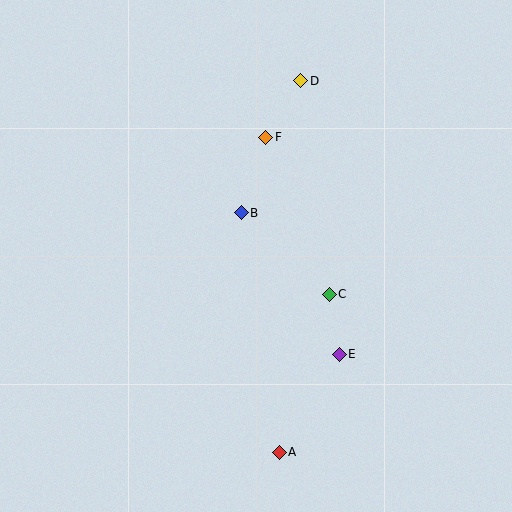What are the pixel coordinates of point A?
Point A is at (279, 452).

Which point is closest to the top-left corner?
Point F is closest to the top-left corner.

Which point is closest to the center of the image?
Point B at (241, 213) is closest to the center.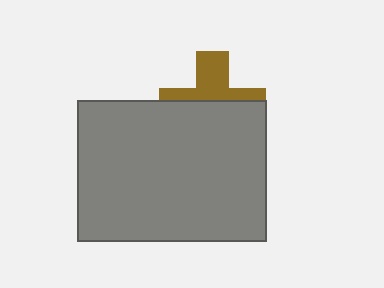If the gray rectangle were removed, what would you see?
You would see the complete brown cross.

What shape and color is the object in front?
The object in front is a gray rectangle.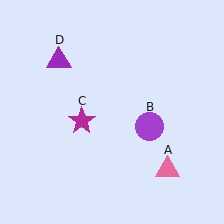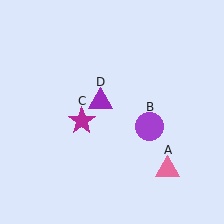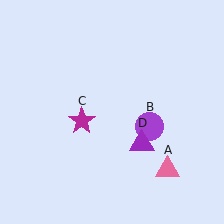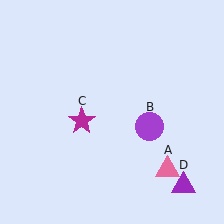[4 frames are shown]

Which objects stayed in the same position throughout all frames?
Pink triangle (object A) and purple circle (object B) and magenta star (object C) remained stationary.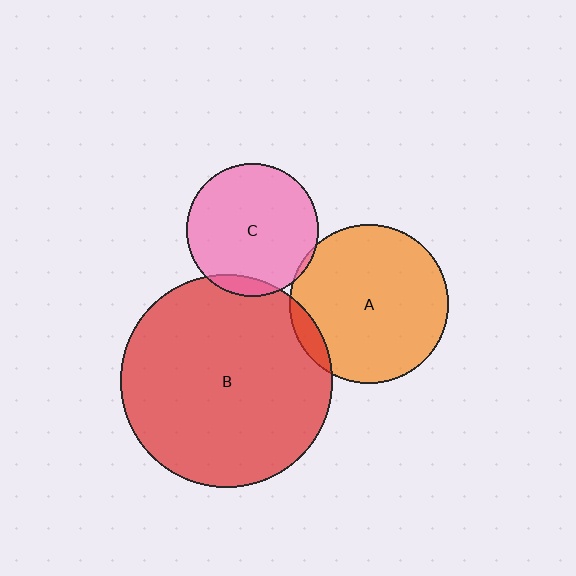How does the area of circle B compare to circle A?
Approximately 1.8 times.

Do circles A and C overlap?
Yes.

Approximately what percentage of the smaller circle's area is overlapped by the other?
Approximately 5%.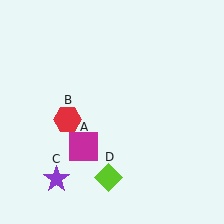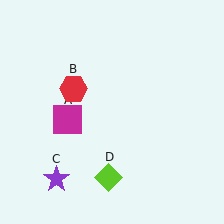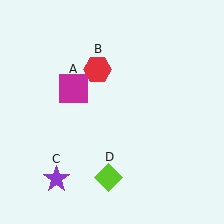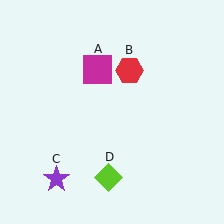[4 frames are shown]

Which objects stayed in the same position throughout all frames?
Purple star (object C) and lime diamond (object D) remained stationary.